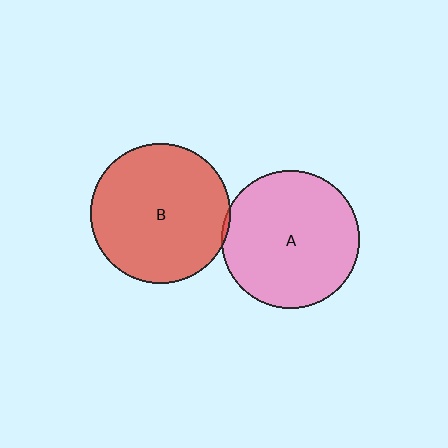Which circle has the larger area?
Circle B (red).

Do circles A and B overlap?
Yes.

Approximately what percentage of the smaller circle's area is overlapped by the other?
Approximately 5%.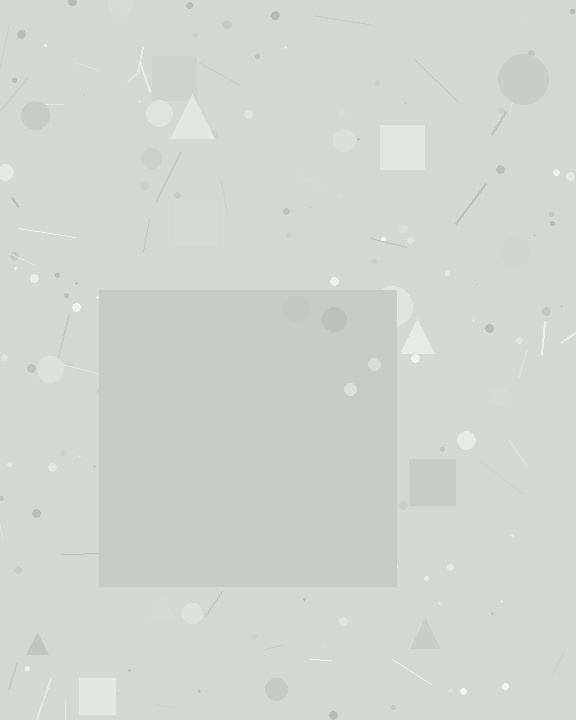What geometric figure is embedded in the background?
A square is embedded in the background.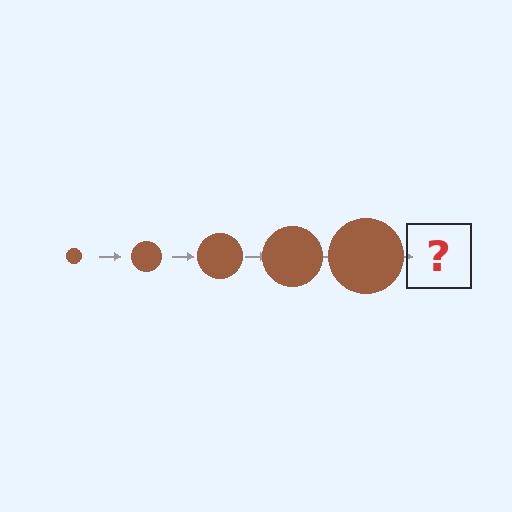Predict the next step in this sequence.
The next step is a brown circle, larger than the previous one.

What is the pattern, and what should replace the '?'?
The pattern is that the circle gets progressively larger each step. The '?' should be a brown circle, larger than the previous one.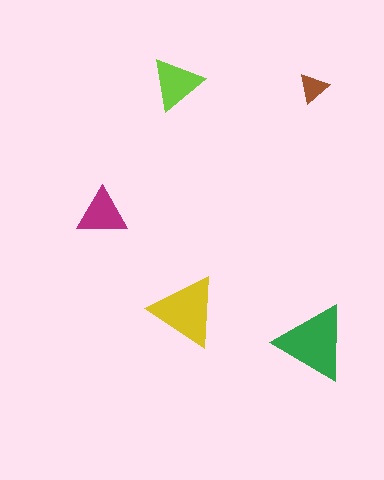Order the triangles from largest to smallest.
the green one, the yellow one, the lime one, the magenta one, the brown one.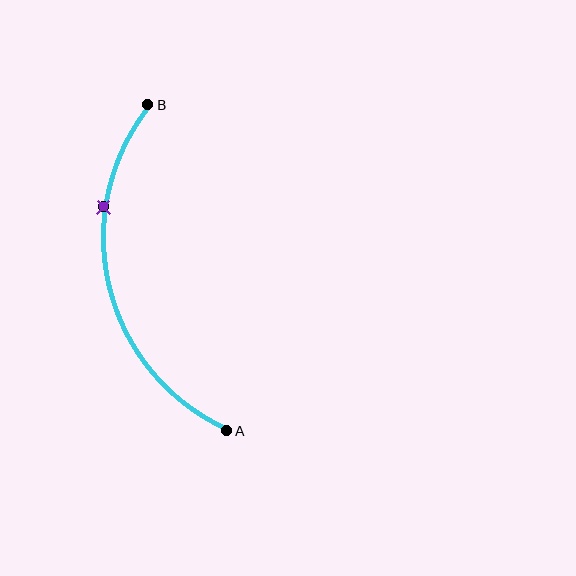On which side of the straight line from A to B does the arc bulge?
The arc bulges to the left of the straight line connecting A and B.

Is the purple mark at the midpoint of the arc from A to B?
No. The purple mark lies on the arc but is closer to endpoint B. The arc midpoint would be at the point on the curve equidistant along the arc from both A and B.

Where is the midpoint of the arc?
The arc midpoint is the point on the curve farthest from the straight line joining A and B. It sits to the left of that line.